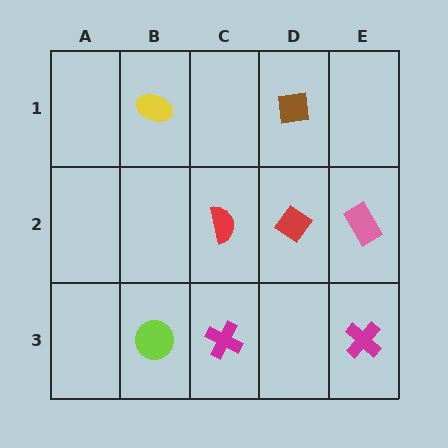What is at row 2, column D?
A red diamond.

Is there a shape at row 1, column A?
No, that cell is empty.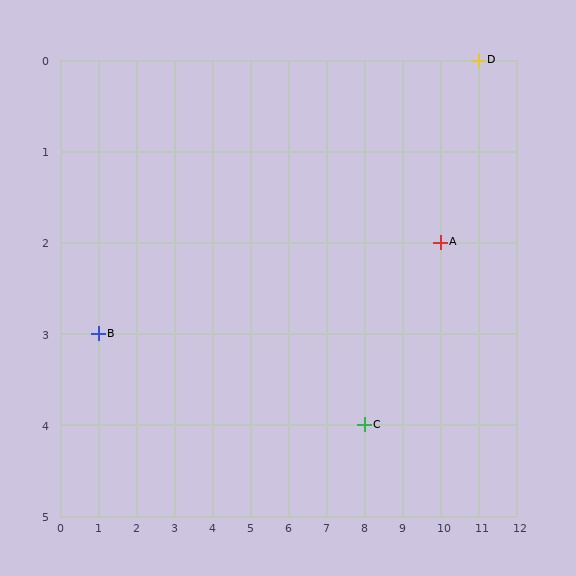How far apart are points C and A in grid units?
Points C and A are 2 columns and 2 rows apart (about 2.8 grid units diagonally).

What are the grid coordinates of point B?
Point B is at grid coordinates (1, 3).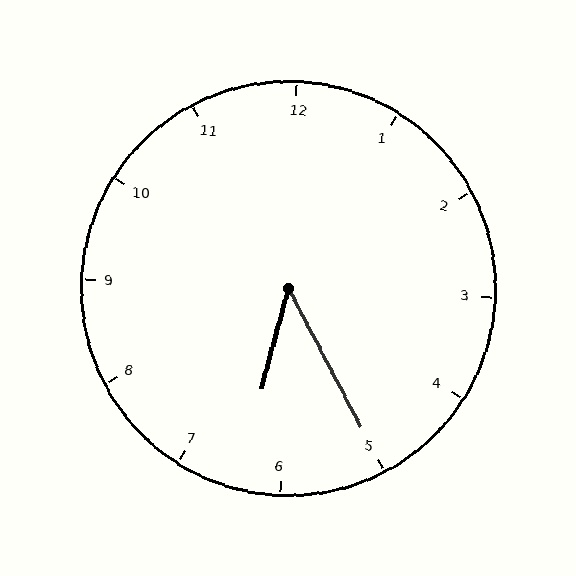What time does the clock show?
6:25.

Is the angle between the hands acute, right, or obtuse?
It is acute.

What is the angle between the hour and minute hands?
Approximately 42 degrees.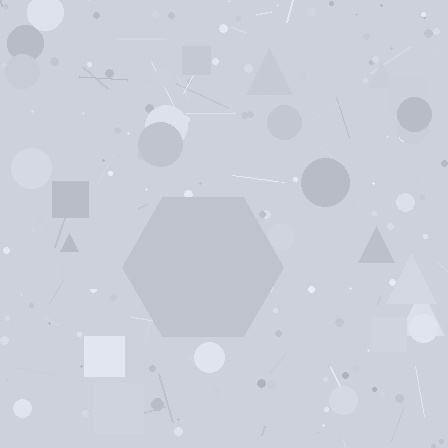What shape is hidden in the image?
A hexagon is hidden in the image.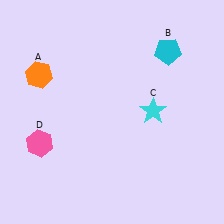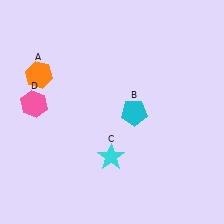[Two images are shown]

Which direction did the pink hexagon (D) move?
The pink hexagon (D) moved up.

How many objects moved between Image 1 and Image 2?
3 objects moved between the two images.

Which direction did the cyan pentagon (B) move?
The cyan pentagon (B) moved down.